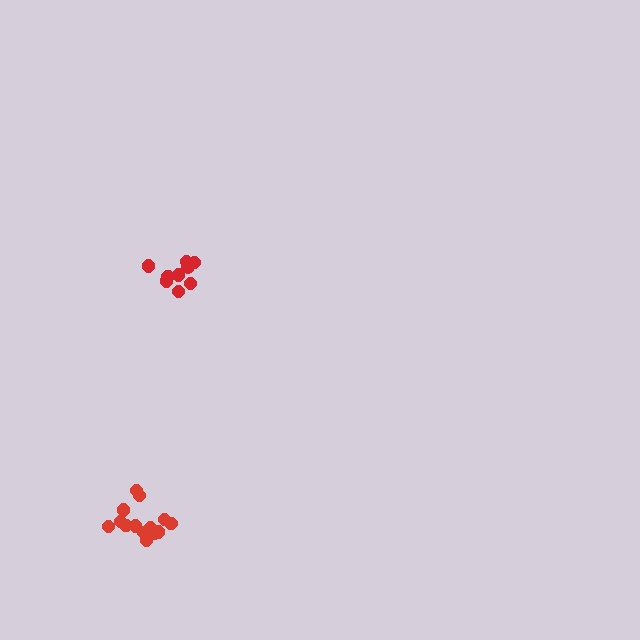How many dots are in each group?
Group 1: 15 dots, Group 2: 9 dots (24 total).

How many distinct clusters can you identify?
There are 2 distinct clusters.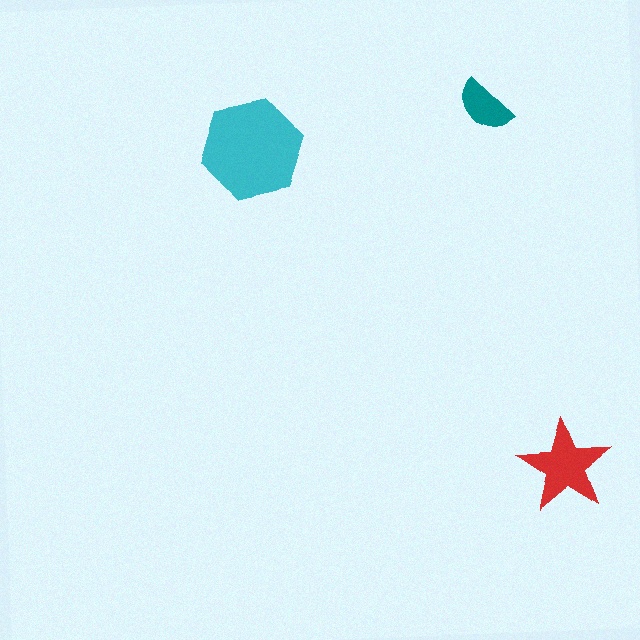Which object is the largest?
The cyan hexagon.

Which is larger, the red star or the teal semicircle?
The red star.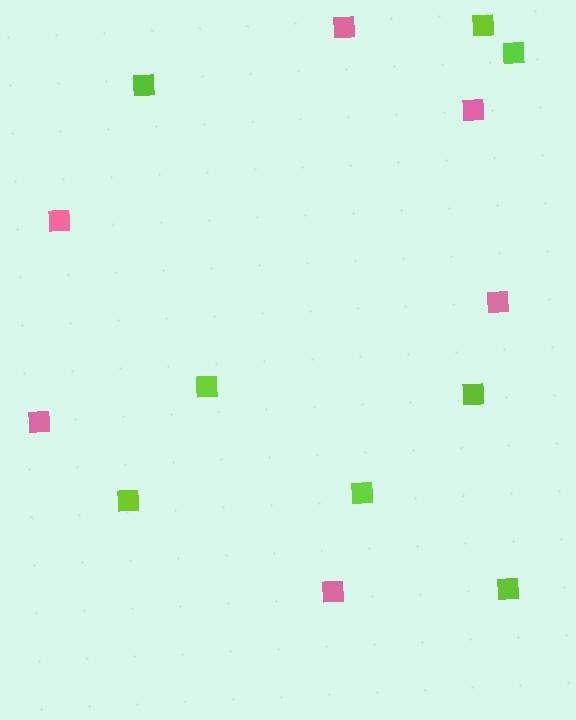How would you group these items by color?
There are 2 groups: one group of lime squares (8) and one group of pink squares (6).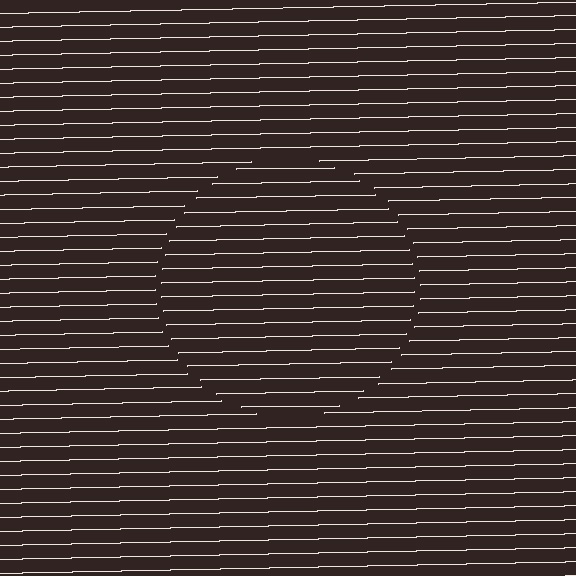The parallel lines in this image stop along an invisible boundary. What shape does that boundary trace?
An illusory circle. The interior of the shape contains the same grating, shifted by half a period — the contour is defined by the phase discontinuity where line-ends from the inner and outer gratings abut.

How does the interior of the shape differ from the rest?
The interior of the shape contains the same grating, shifted by half a period — the contour is defined by the phase discontinuity where line-ends from the inner and outer gratings abut.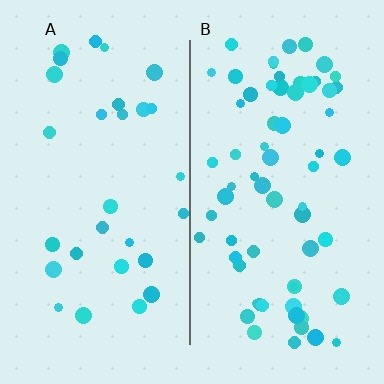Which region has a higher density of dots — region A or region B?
B (the right).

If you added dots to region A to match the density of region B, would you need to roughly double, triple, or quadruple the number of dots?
Approximately double.